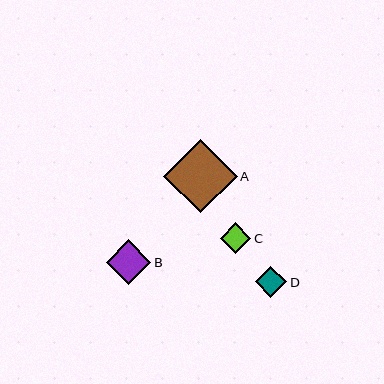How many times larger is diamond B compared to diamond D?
Diamond B is approximately 1.4 times the size of diamond D.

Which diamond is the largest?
Diamond A is the largest with a size of approximately 74 pixels.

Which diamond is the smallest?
Diamond C is the smallest with a size of approximately 30 pixels.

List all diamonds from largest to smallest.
From largest to smallest: A, B, D, C.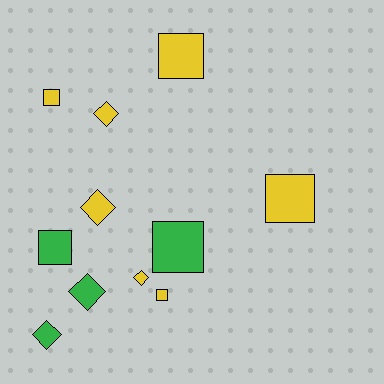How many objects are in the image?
There are 11 objects.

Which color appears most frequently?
Yellow, with 7 objects.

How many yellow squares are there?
There are 4 yellow squares.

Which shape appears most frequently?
Square, with 6 objects.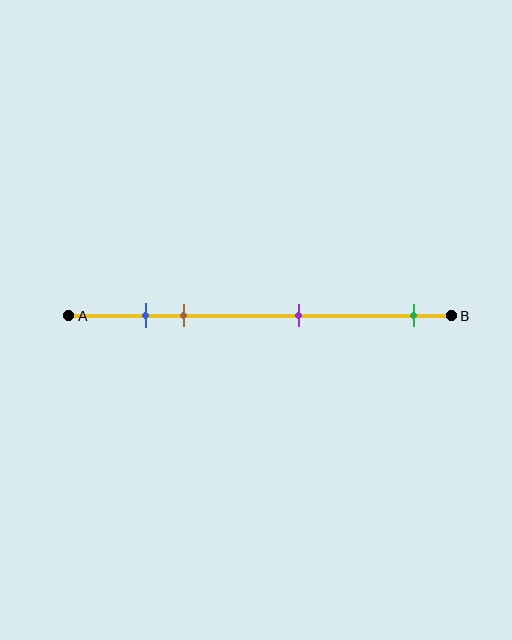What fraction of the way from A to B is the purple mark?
The purple mark is approximately 60% (0.6) of the way from A to B.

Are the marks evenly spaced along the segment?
No, the marks are not evenly spaced.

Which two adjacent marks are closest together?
The blue and brown marks are the closest adjacent pair.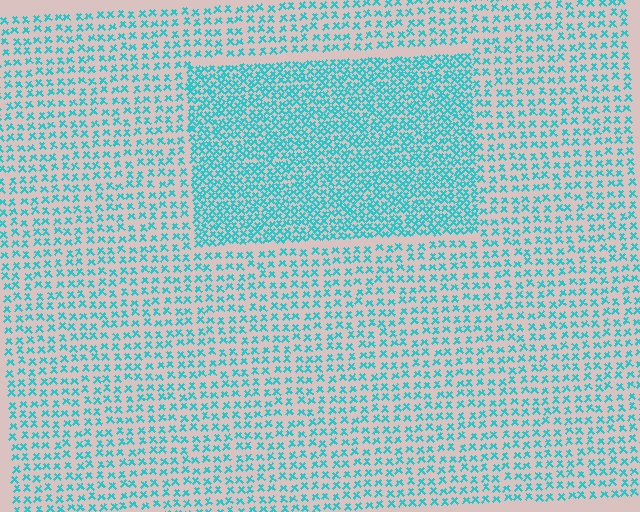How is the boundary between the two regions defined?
The boundary is defined by a change in element density (approximately 2.0x ratio). All elements are the same color, size, and shape.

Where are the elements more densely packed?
The elements are more densely packed inside the rectangle boundary.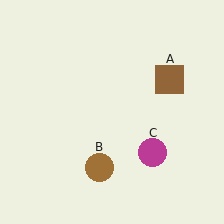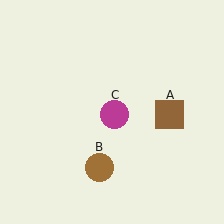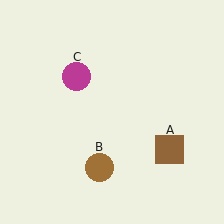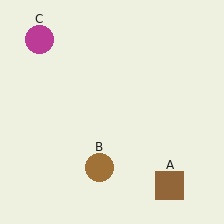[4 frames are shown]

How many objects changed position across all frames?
2 objects changed position: brown square (object A), magenta circle (object C).